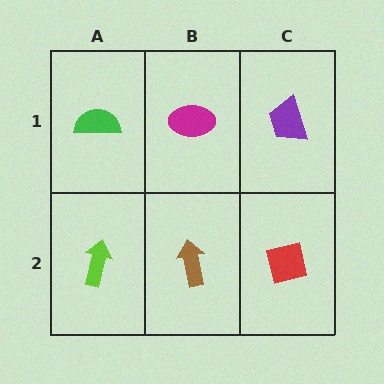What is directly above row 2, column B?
A magenta ellipse.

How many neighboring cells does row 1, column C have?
2.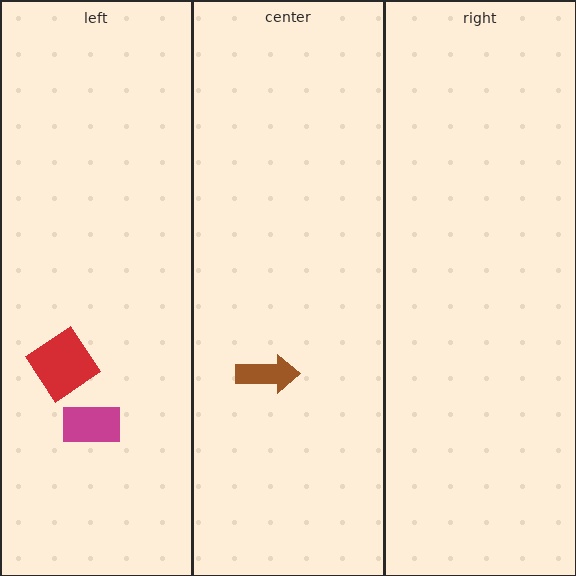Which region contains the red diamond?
The left region.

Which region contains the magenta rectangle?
The left region.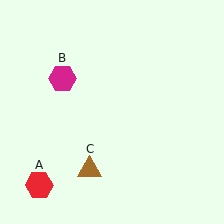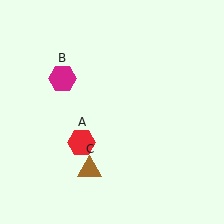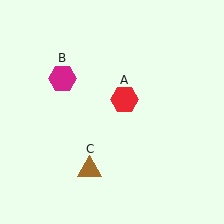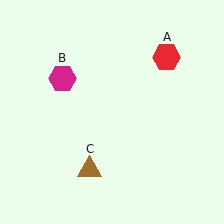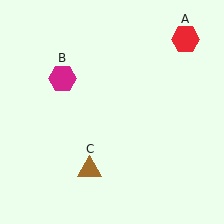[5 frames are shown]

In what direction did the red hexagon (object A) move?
The red hexagon (object A) moved up and to the right.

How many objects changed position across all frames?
1 object changed position: red hexagon (object A).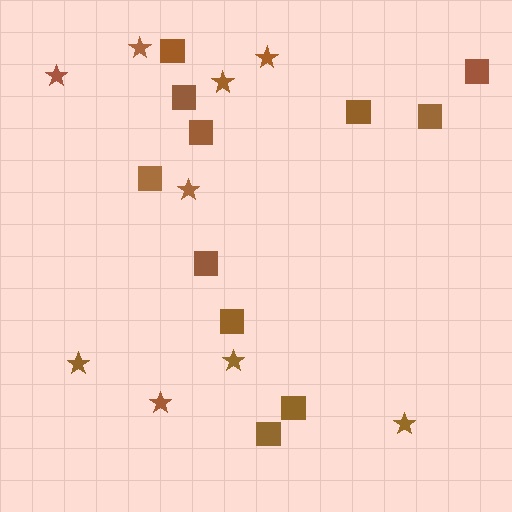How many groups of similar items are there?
There are 2 groups: one group of stars (9) and one group of squares (11).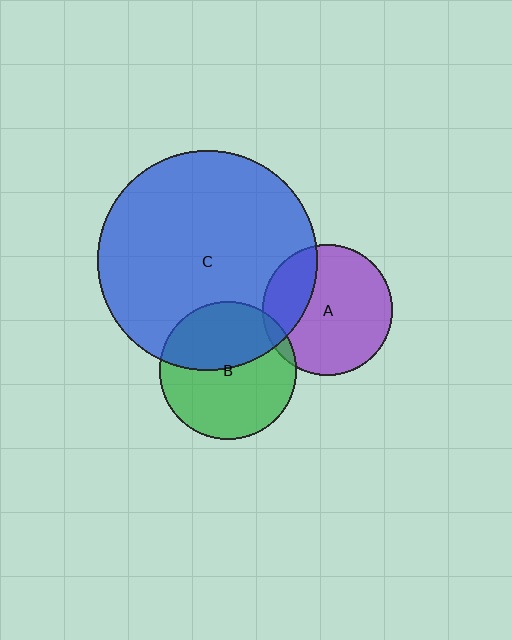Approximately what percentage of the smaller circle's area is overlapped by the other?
Approximately 40%.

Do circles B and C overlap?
Yes.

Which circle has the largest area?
Circle C (blue).